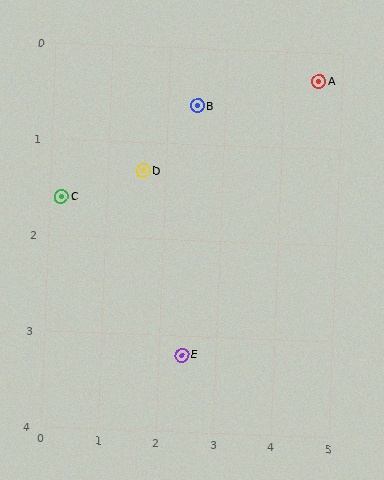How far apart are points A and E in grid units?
Points A and E are about 3.6 grid units apart.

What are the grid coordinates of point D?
Point D is at approximately (1.6, 1.3).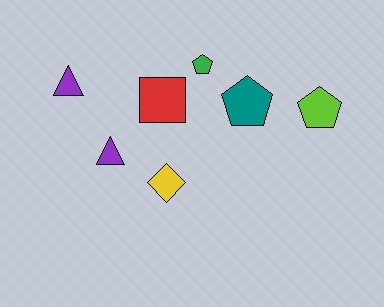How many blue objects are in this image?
There are no blue objects.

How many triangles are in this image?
There are 2 triangles.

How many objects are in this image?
There are 7 objects.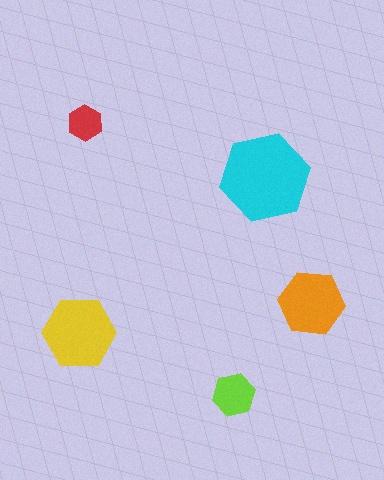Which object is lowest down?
The lime hexagon is bottommost.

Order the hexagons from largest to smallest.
the cyan one, the yellow one, the orange one, the lime one, the red one.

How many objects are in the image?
There are 5 objects in the image.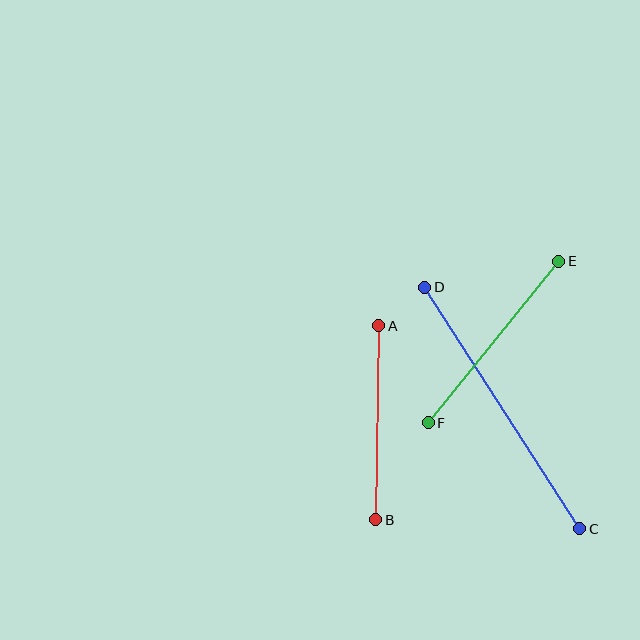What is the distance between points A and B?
The distance is approximately 194 pixels.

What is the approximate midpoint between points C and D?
The midpoint is at approximately (502, 408) pixels.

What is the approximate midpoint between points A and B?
The midpoint is at approximately (377, 423) pixels.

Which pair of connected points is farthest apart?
Points C and D are farthest apart.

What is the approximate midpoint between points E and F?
The midpoint is at approximately (494, 342) pixels.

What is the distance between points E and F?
The distance is approximately 208 pixels.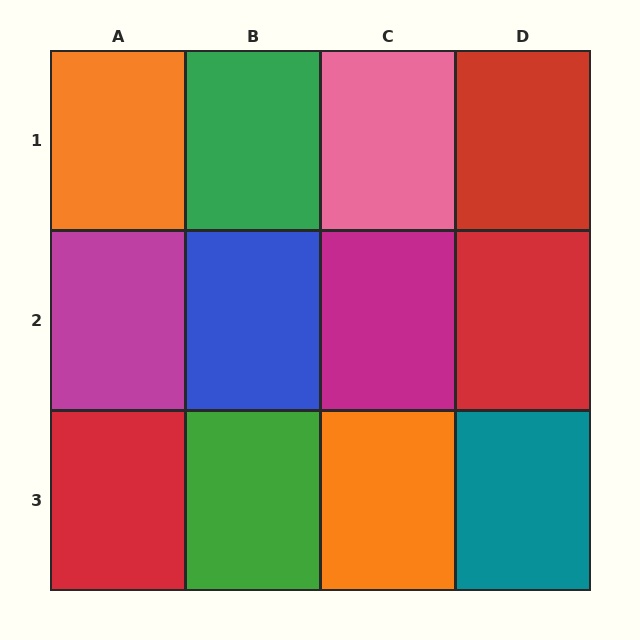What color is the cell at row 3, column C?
Orange.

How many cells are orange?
2 cells are orange.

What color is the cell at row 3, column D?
Teal.